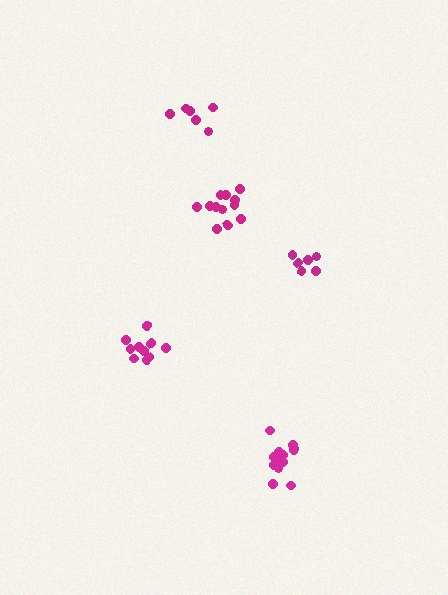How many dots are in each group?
Group 1: 10 dots, Group 2: 12 dots, Group 3: 6 dots, Group 4: 6 dots, Group 5: 12 dots (46 total).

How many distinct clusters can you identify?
There are 5 distinct clusters.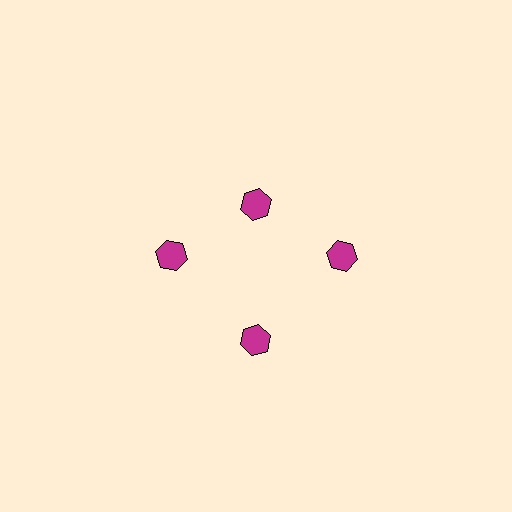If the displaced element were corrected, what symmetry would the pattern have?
It would have 4-fold rotational symmetry — the pattern would map onto itself every 90 degrees.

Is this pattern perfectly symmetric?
No. The 4 magenta hexagons are arranged in a ring, but one element near the 12 o'clock position is pulled inward toward the center, breaking the 4-fold rotational symmetry.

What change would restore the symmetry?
The symmetry would be restored by moving it outward, back onto the ring so that all 4 hexagons sit at equal angles and equal distance from the center.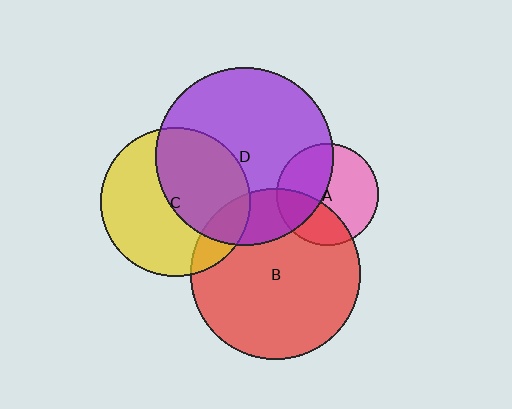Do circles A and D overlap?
Yes.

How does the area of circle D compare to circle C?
Approximately 1.4 times.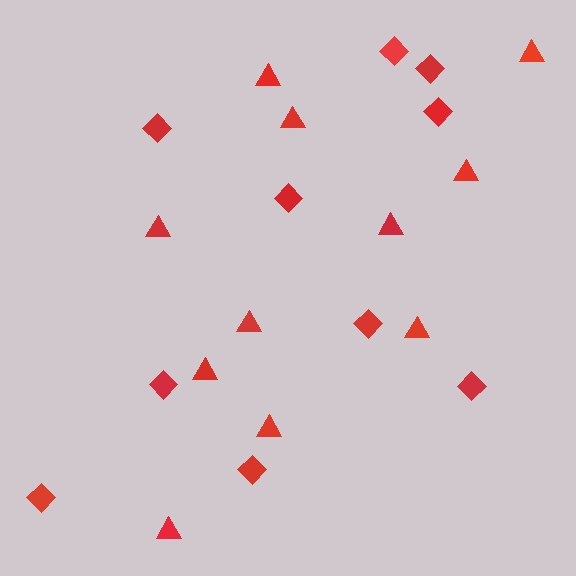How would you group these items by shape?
There are 2 groups: one group of triangles (11) and one group of diamonds (10).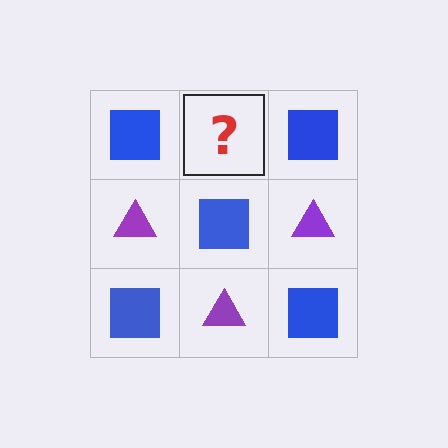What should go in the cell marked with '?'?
The missing cell should contain a purple triangle.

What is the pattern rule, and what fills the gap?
The rule is that it alternates blue square and purple triangle in a checkerboard pattern. The gap should be filled with a purple triangle.